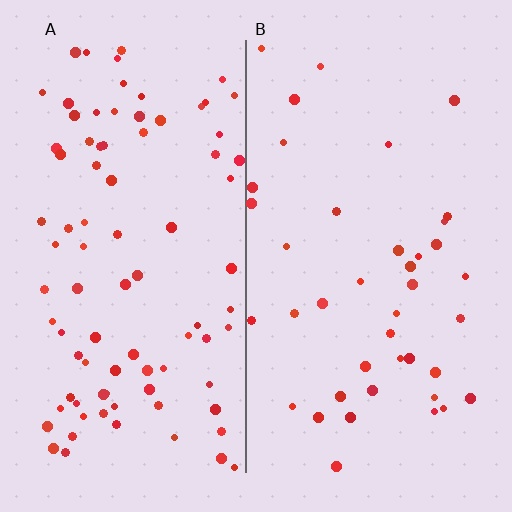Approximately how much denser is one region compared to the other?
Approximately 2.2× — region A over region B.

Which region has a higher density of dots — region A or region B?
A (the left).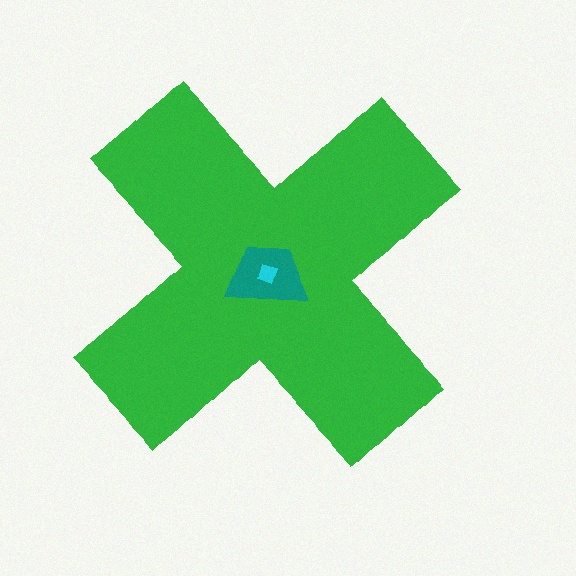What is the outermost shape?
The green cross.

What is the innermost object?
The cyan diamond.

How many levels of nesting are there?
3.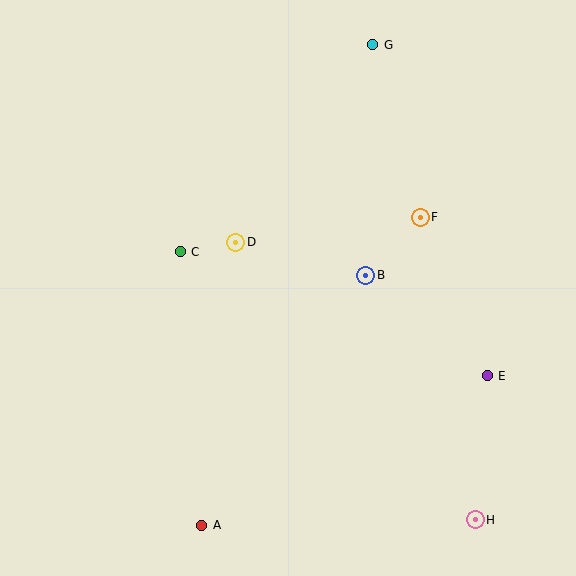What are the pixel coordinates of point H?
Point H is at (475, 520).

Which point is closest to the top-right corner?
Point G is closest to the top-right corner.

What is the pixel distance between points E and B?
The distance between E and B is 158 pixels.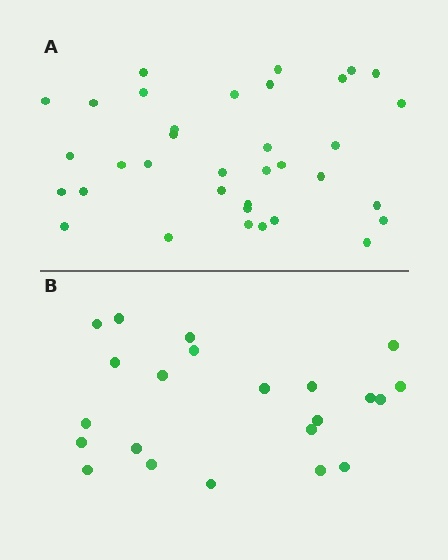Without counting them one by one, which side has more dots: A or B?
Region A (the top region) has more dots.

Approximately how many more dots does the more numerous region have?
Region A has approximately 15 more dots than region B.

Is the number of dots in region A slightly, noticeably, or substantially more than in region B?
Region A has substantially more. The ratio is roughly 1.6 to 1.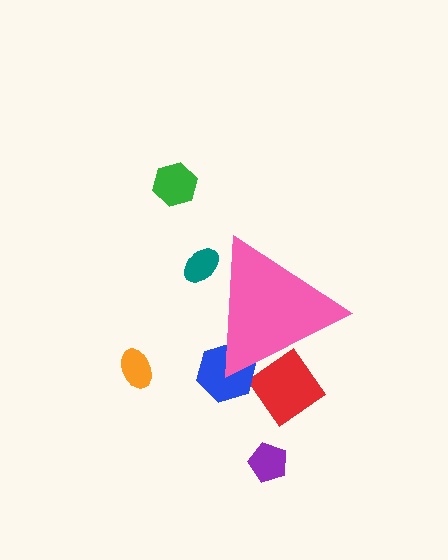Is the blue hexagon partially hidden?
Yes, the blue hexagon is partially hidden behind the pink triangle.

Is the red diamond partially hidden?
Yes, the red diamond is partially hidden behind the pink triangle.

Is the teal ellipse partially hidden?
Yes, the teal ellipse is partially hidden behind the pink triangle.